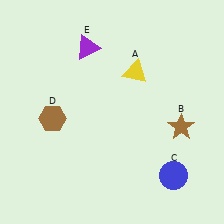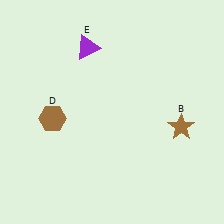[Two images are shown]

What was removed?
The blue circle (C), the yellow triangle (A) were removed in Image 2.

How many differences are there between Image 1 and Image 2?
There are 2 differences between the two images.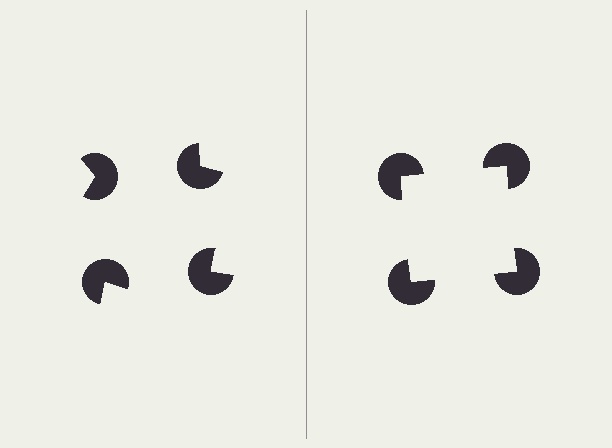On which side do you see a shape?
An illusory square appears on the right side. On the left side the wedge cuts are rotated, so no coherent shape forms.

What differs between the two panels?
The pac-man discs are positioned identically on both sides; only the wedge orientations differ. On the right they align to a square; on the left they are misaligned.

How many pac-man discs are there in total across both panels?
8 — 4 on each side.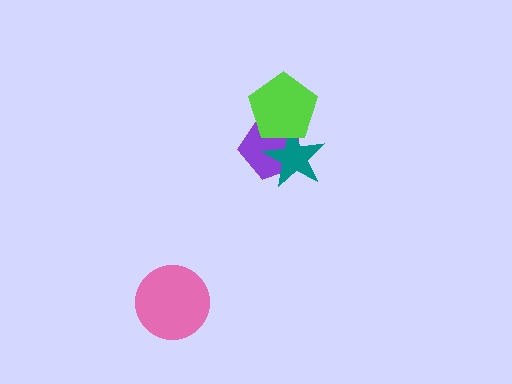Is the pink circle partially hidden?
No, no other shape covers it.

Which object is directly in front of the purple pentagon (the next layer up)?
The teal star is directly in front of the purple pentagon.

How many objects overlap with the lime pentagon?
2 objects overlap with the lime pentagon.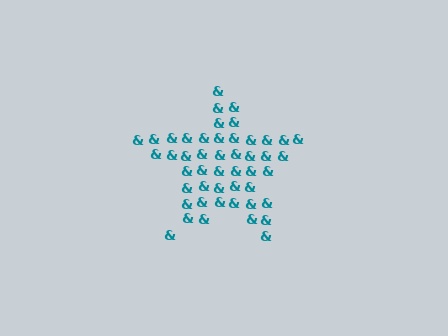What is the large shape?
The large shape is a star.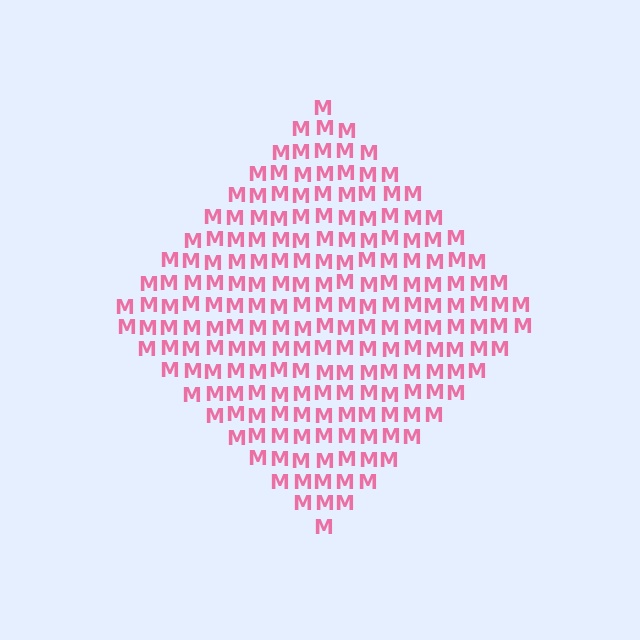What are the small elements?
The small elements are letter M's.